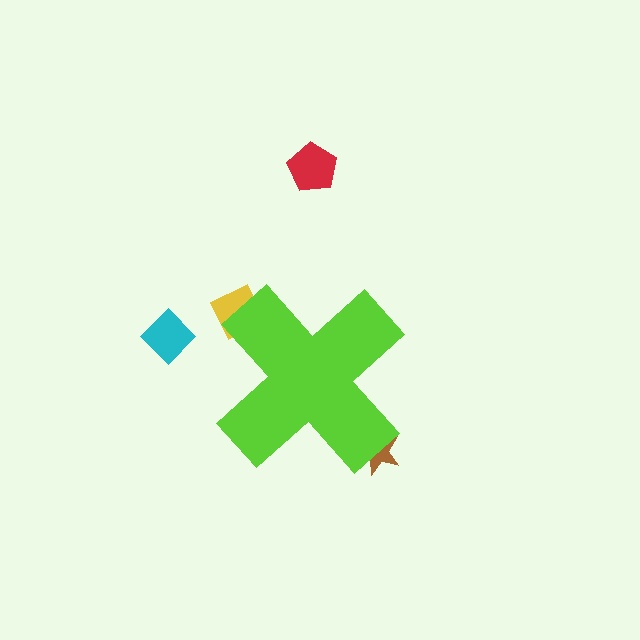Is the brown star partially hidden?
Yes, the brown star is partially hidden behind the lime cross.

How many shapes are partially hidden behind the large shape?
2 shapes are partially hidden.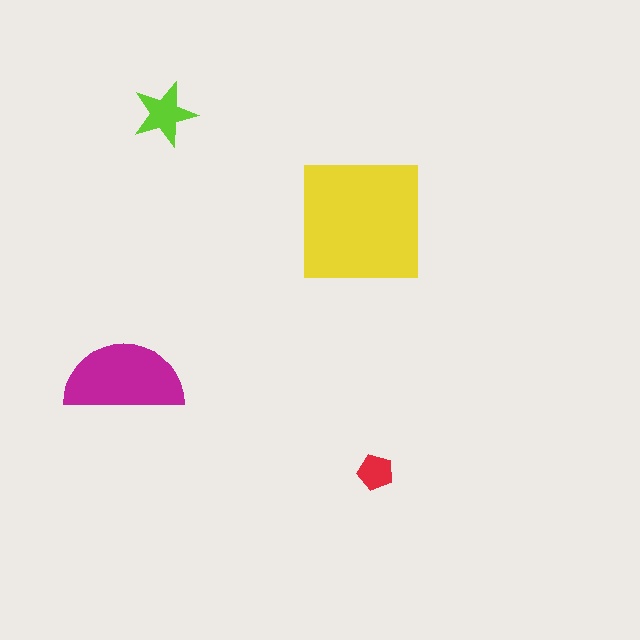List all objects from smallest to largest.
The red pentagon, the lime star, the magenta semicircle, the yellow square.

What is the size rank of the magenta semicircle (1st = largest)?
2nd.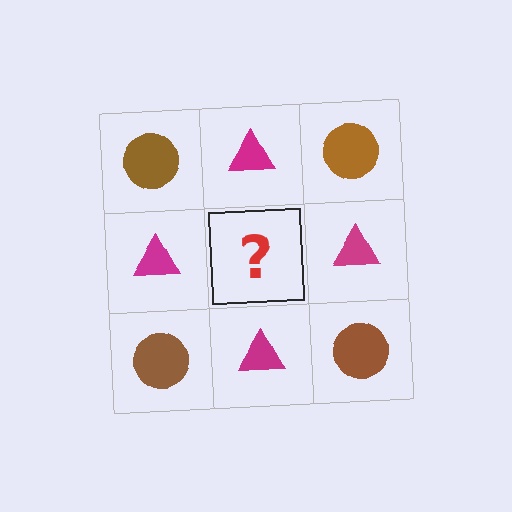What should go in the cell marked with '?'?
The missing cell should contain a brown circle.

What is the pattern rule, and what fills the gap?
The rule is that it alternates brown circle and magenta triangle in a checkerboard pattern. The gap should be filled with a brown circle.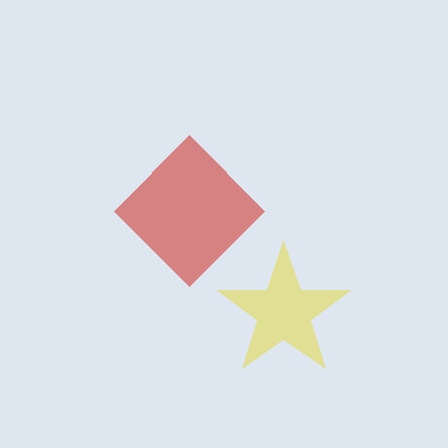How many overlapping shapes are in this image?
There are 2 overlapping shapes in the image.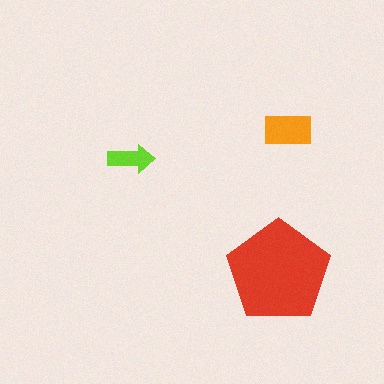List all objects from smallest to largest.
The lime arrow, the orange rectangle, the red pentagon.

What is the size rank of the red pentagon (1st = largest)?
1st.